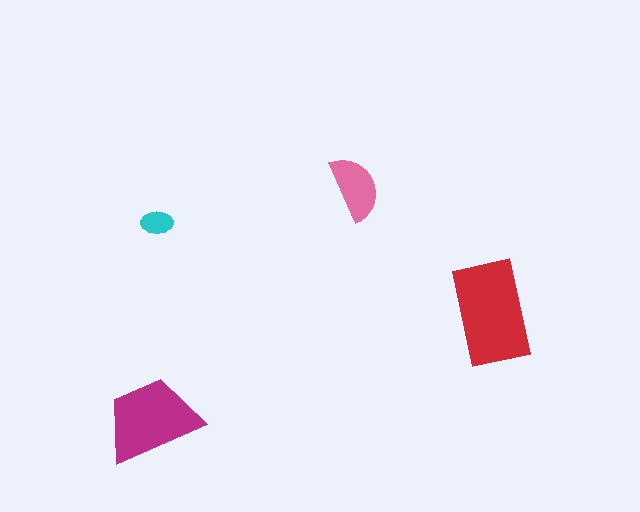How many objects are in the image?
There are 4 objects in the image.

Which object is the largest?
The red rectangle.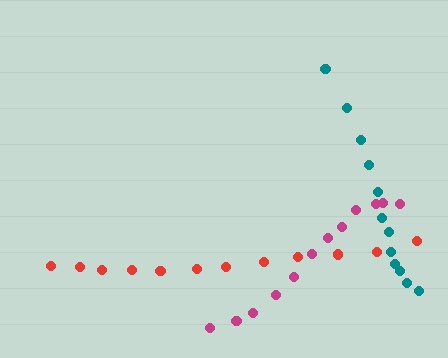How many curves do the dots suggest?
There are 3 distinct paths.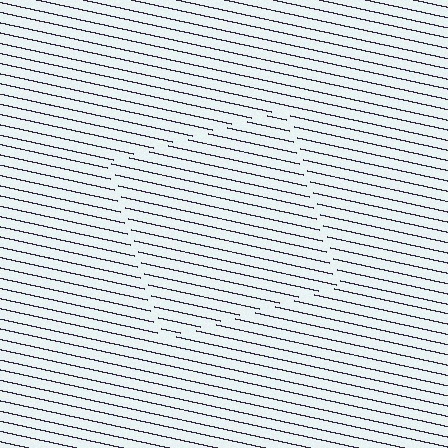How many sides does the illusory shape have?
4 sides — the line-ends trace a square.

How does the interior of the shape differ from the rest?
The interior of the shape contains the same grating, shifted by half a period — the contour is defined by the phase discontinuity where line-ends from the inner and outer gratings abut.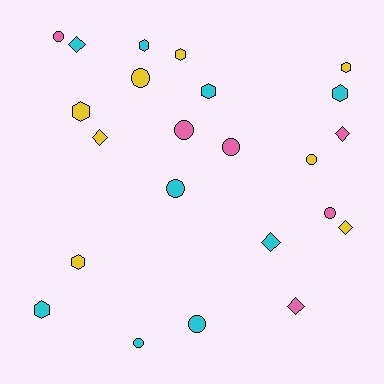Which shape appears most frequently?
Circle, with 9 objects.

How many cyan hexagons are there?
There are 4 cyan hexagons.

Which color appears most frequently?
Cyan, with 9 objects.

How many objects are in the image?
There are 23 objects.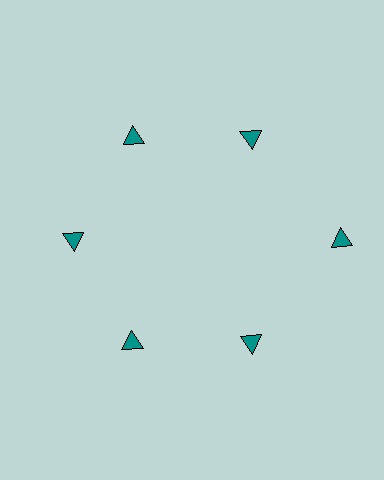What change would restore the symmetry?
The symmetry would be restored by moving it inward, back onto the ring so that all 6 triangles sit at equal angles and equal distance from the center.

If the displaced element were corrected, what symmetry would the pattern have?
It would have 6-fold rotational symmetry — the pattern would map onto itself every 60 degrees.